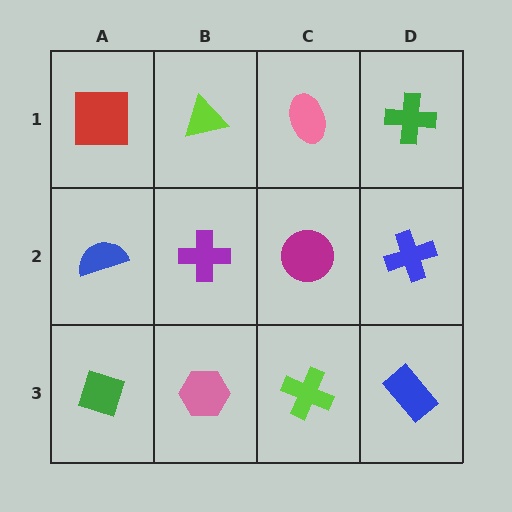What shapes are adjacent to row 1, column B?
A purple cross (row 2, column B), a red square (row 1, column A), a pink ellipse (row 1, column C).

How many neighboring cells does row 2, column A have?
3.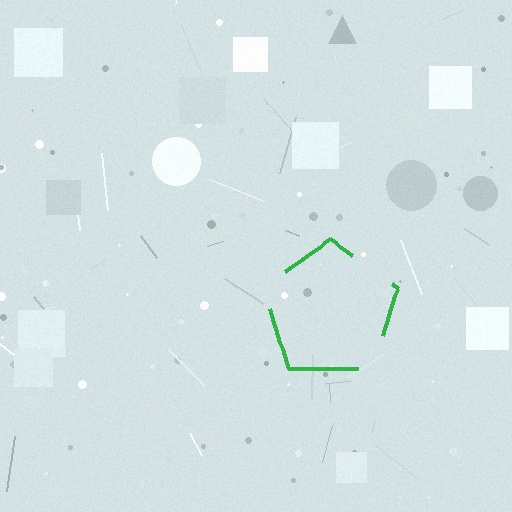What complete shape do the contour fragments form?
The contour fragments form a pentagon.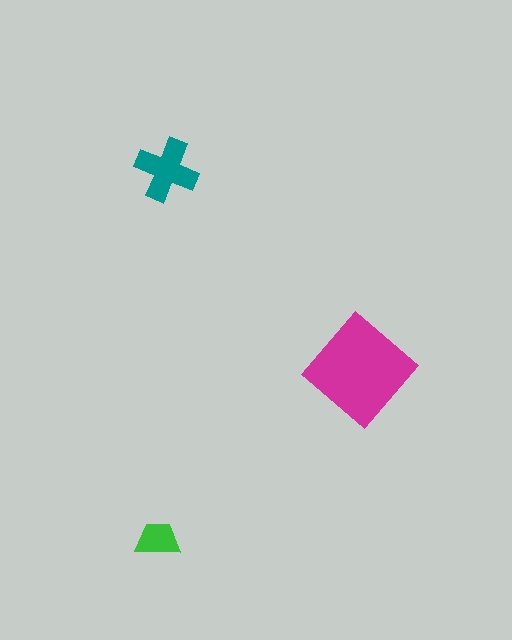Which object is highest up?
The teal cross is topmost.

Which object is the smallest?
The green trapezoid.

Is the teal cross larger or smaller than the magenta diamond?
Smaller.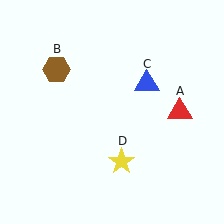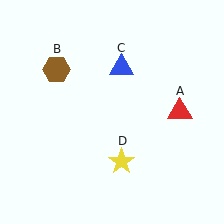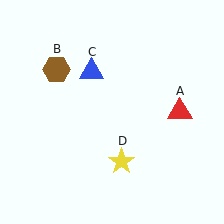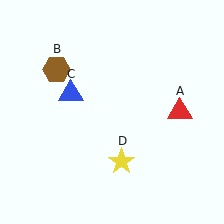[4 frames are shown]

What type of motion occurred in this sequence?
The blue triangle (object C) rotated counterclockwise around the center of the scene.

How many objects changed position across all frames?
1 object changed position: blue triangle (object C).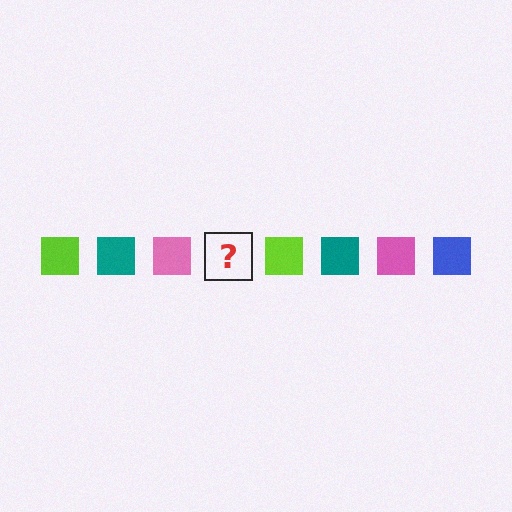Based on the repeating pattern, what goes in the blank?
The blank should be a blue square.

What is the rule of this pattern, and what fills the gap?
The rule is that the pattern cycles through lime, teal, pink, blue squares. The gap should be filled with a blue square.